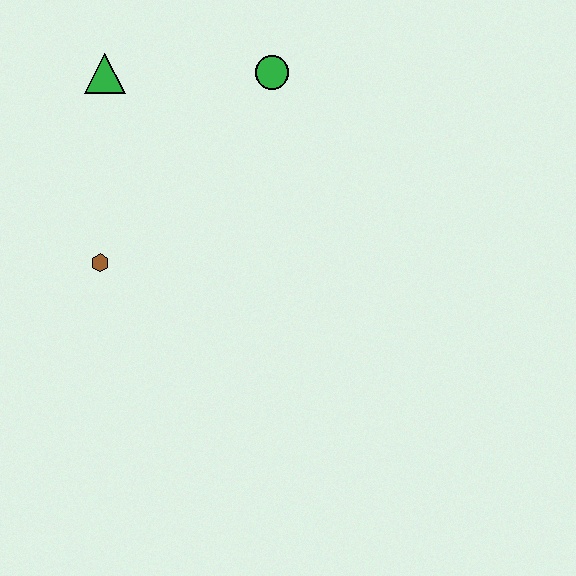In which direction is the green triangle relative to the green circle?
The green triangle is to the left of the green circle.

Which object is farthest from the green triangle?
The brown hexagon is farthest from the green triangle.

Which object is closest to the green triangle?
The green circle is closest to the green triangle.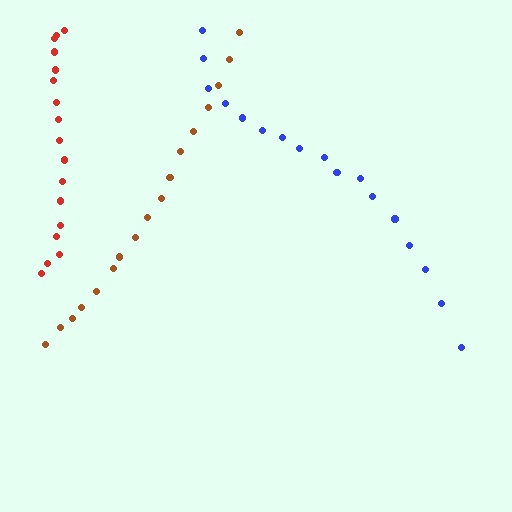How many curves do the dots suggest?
There are 3 distinct paths.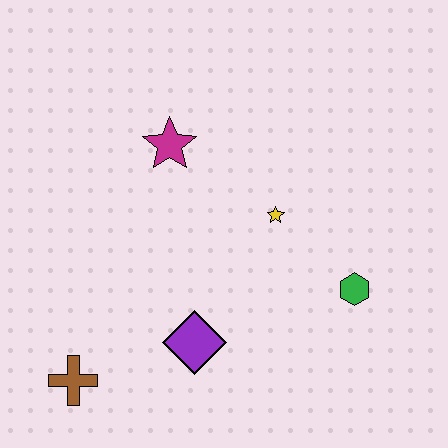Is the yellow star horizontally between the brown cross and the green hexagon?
Yes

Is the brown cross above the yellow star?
No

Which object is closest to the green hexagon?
The yellow star is closest to the green hexagon.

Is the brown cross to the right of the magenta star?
No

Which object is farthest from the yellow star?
The brown cross is farthest from the yellow star.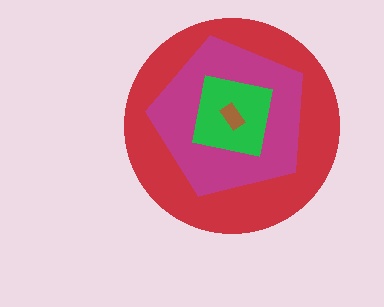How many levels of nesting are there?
4.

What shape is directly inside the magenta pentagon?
The green square.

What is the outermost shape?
The red circle.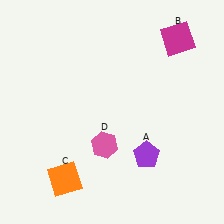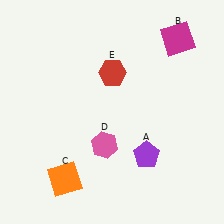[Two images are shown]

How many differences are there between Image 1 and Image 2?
There is 1 difference between the two images.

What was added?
A red hexagon (E) was added in Image 2.